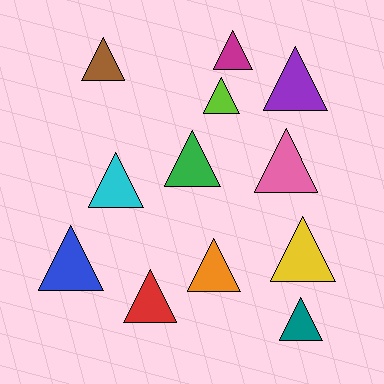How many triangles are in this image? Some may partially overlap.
There are 12 triangles.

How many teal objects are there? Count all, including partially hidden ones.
There is 1 teal object.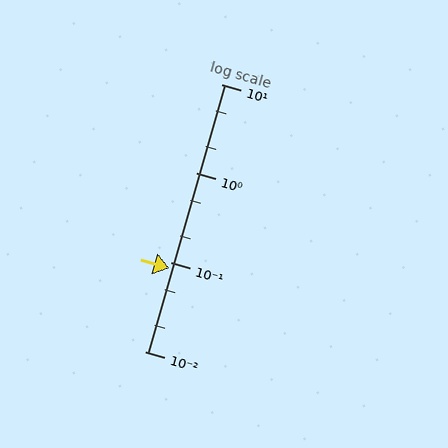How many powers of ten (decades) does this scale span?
The scale spans 3 decades, from 0.01 to 10.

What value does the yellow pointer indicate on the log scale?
The pointer indicates approximately 0.086.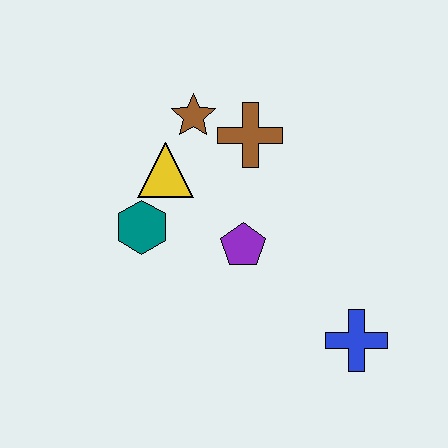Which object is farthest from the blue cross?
The brown star is farthest from the blue cross.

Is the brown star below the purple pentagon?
No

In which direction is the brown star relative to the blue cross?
The brown star is above the blue cross.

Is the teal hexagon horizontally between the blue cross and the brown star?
No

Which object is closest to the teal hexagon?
The yellow triangle is closest to the teal hexagon.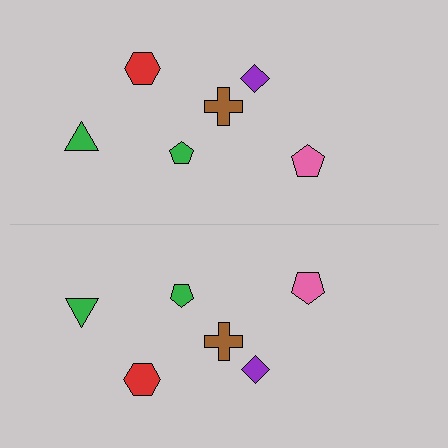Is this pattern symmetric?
Yes, this pattern has bilateral (reflection) symmetry.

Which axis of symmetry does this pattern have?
The pattern has a horizontal axis of symmetry running through the center of the image.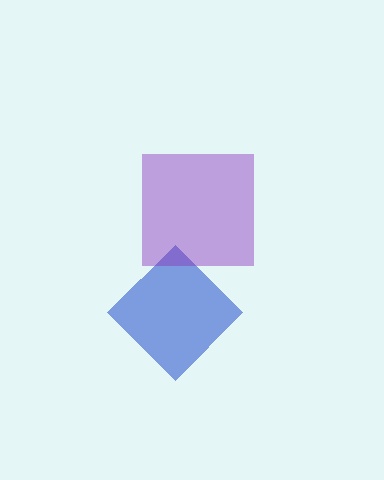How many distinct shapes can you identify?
There are 2 distinct shapes: a blue diamond, a purple square.